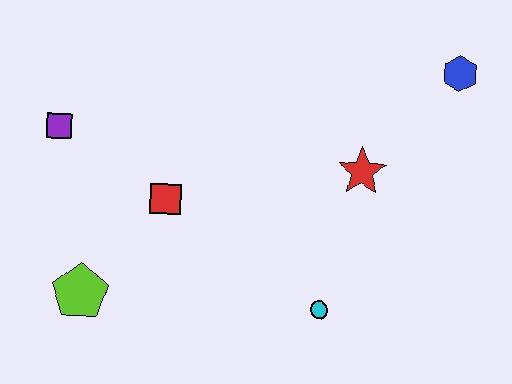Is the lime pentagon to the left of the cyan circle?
Yes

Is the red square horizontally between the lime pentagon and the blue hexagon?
Yes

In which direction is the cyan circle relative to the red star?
The cyan circle is below the red star.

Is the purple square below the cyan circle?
No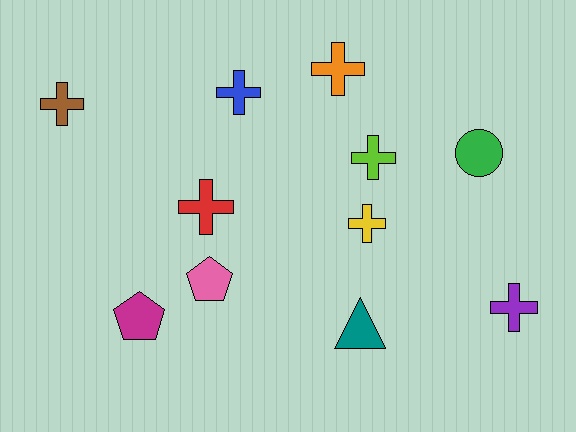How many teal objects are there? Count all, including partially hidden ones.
There is 1 teal object.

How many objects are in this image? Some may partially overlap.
There are 11 objects.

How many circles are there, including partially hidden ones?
There is 1 circle.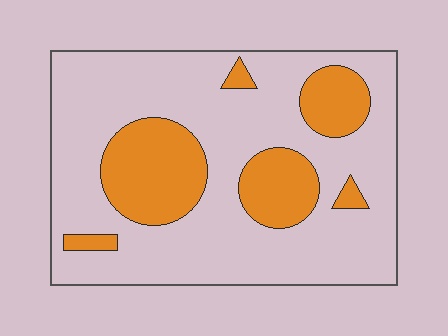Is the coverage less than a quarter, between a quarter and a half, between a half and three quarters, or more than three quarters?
Between a quarter and a half.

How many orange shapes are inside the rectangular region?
6.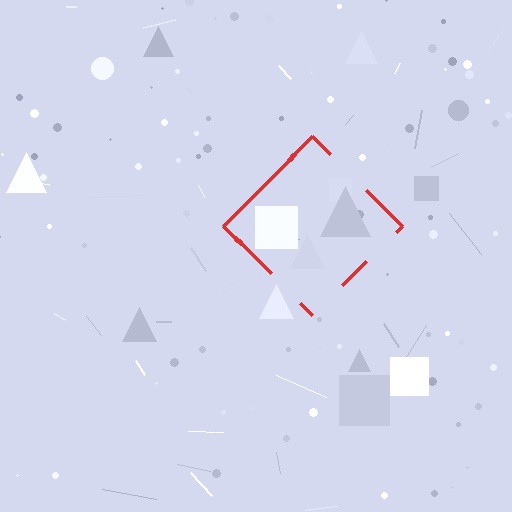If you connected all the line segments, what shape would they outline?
They would outline a diamond.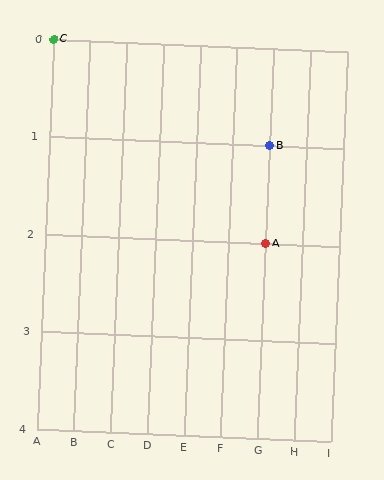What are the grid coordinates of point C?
Point C is at grid coordinates (A, 0).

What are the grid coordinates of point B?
Point B is at grid coordinates (G, 1).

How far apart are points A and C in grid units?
Points A and C are 6 columns and 2 rows apart (about 6.3 grid units diagonally).